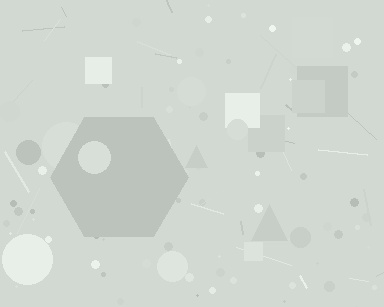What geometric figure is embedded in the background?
A hexagon is embedded in the background.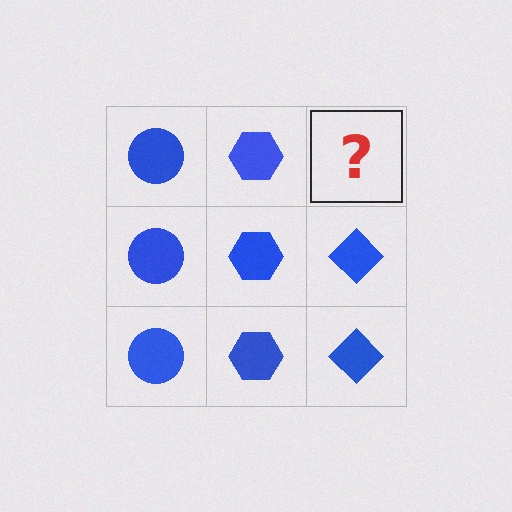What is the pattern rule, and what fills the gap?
The rule is that each column has a consistent shape. The gap should be filled with a blue diamond.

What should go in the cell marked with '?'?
The missing cell should contain a blue diamond.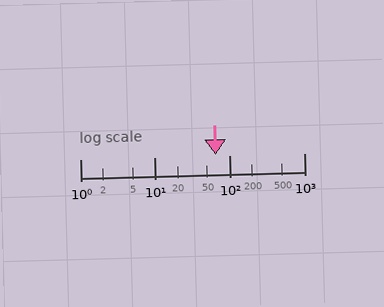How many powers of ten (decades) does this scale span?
The scale spans 3 decades, from 1 to 1000.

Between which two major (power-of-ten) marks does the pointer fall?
The pointer is between 10 and 100.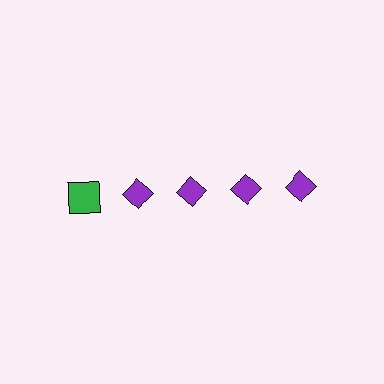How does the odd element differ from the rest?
It differs in both color (green instead of purple) and shape (square instead of diamond).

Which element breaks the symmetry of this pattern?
The green square in the top row, leftmost column breaks the symmetry. All other shapes are purple diamonds.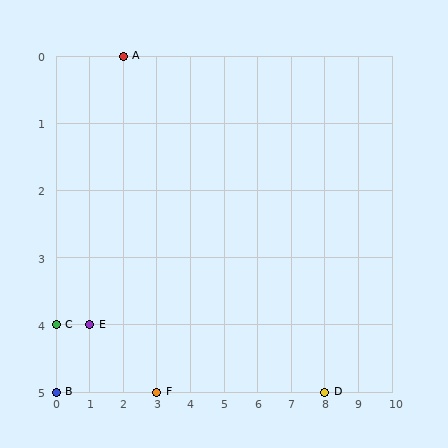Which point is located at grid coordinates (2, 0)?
Point A is at (2, 0).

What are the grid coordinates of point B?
Point B is at grid coordinates (0, 5).